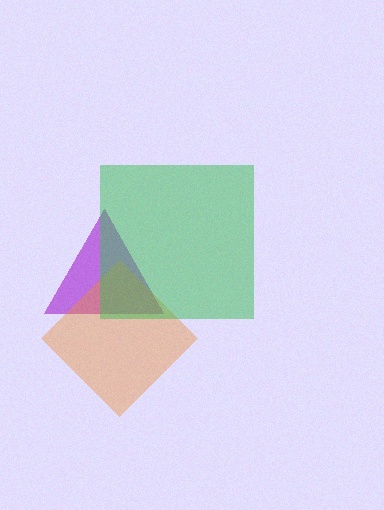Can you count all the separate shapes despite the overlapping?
Yes, there are 3 separate shapes.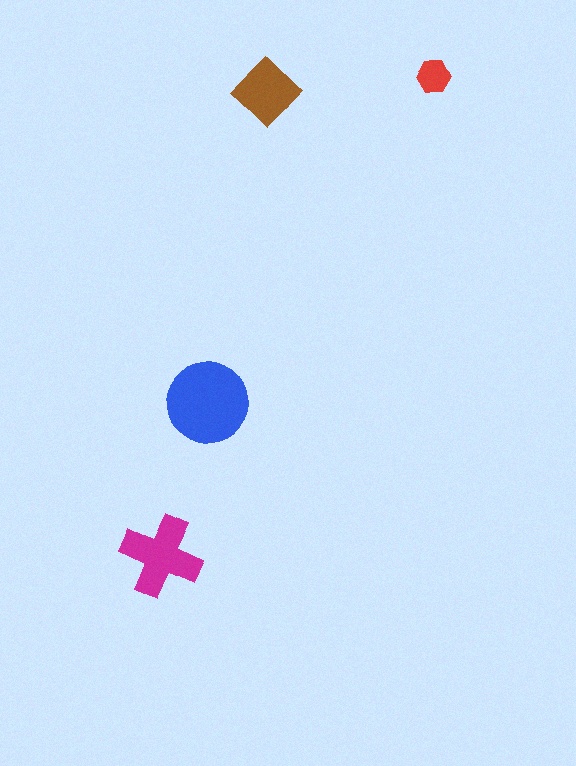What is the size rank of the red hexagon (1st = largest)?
4th.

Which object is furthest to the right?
The red hexagon is rightmost.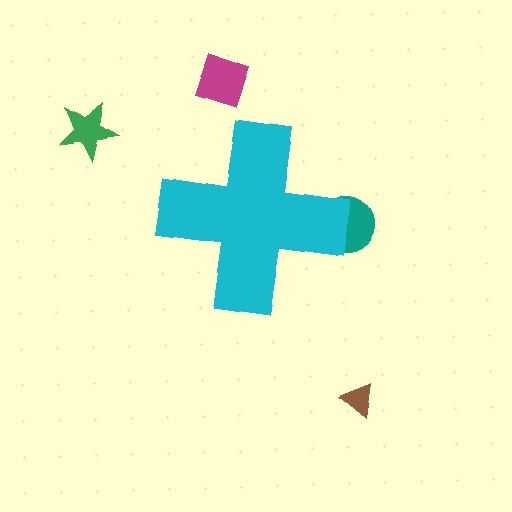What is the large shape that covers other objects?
A cyan cross.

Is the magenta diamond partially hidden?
No, the magenta diamond is fully visible.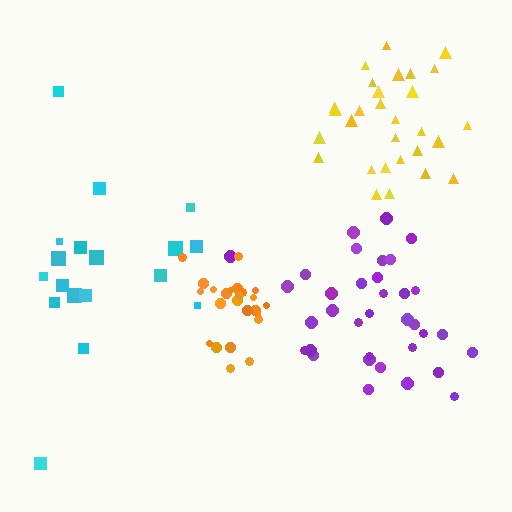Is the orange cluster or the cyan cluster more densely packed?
Orange.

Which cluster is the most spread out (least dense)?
Cyan.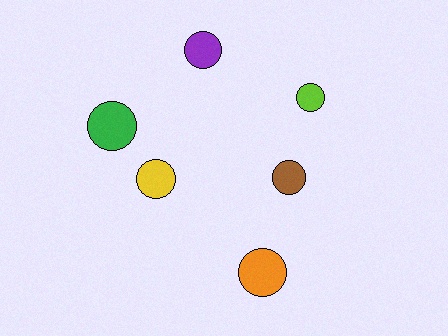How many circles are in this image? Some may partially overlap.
There are 6 circles.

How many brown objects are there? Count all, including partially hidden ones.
There is 1 brown object.